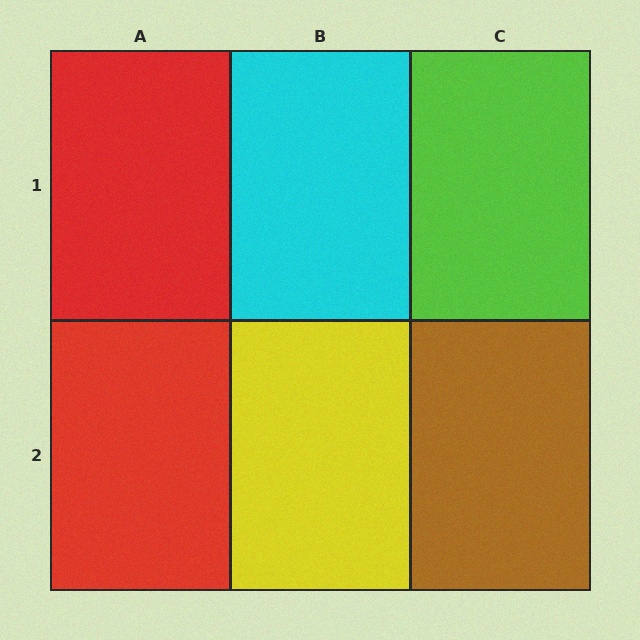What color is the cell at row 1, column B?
Cyan.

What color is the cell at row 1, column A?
Red.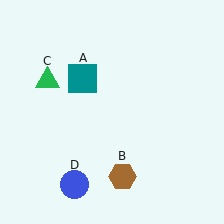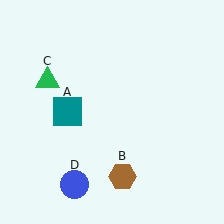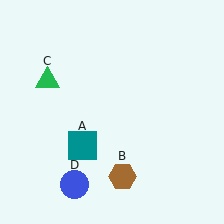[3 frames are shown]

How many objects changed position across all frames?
1 object changed position: teal square (object A).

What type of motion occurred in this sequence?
The teal square (object A) rotated counterclockwise around the center of the scene.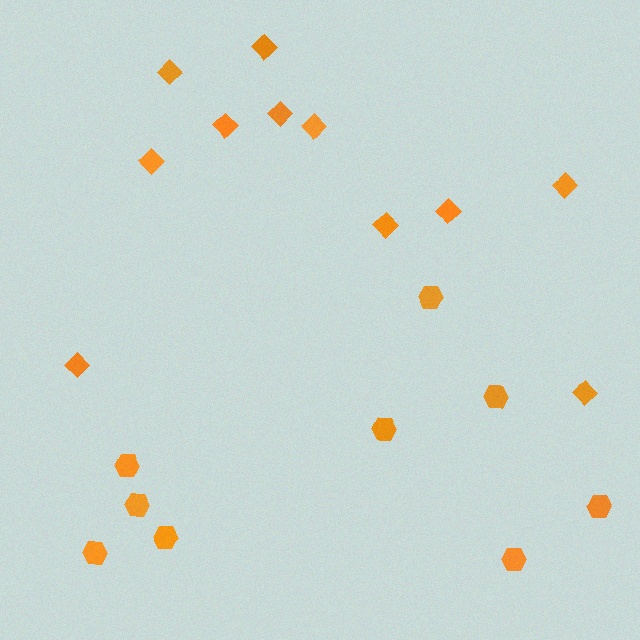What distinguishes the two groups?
There are 2 groups: one group of hexagons (9) and one group of diamonds (11).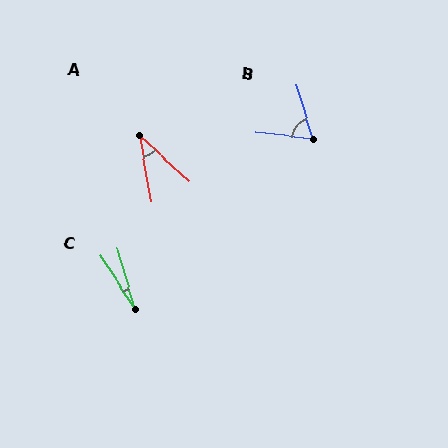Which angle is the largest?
B, at approximately 67 degrees.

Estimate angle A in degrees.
Approximately 38 degrees.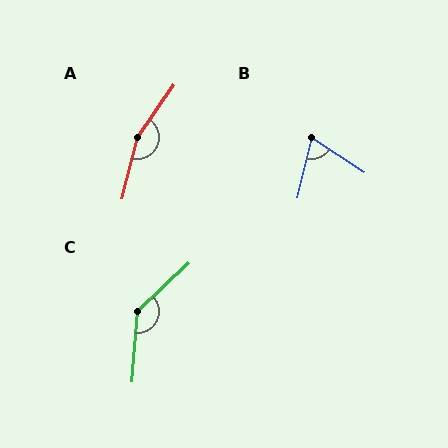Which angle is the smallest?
B, at approximately 71 degrees.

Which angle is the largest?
A, at approximately 159 degrees.